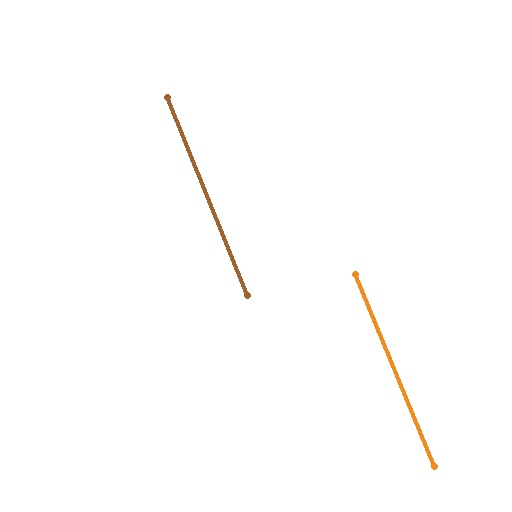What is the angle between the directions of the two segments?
Approximately 0 degrees.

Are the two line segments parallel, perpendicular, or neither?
Parallel — their directions differ by only 0.3°.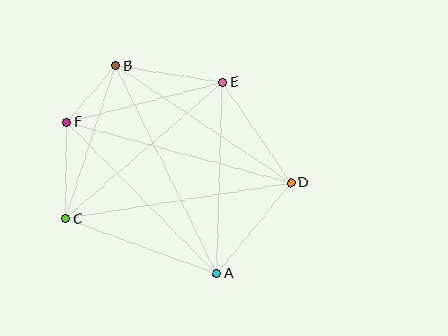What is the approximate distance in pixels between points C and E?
The distance between C and E is approximately 208 pixels.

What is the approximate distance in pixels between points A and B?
The distance between A and B is approximately 231 pixels.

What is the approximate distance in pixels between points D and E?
The distance between D and E is approximately 121 pixels.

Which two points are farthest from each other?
Points D and F are farthest from each other.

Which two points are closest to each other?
Points B and F are closest to each other.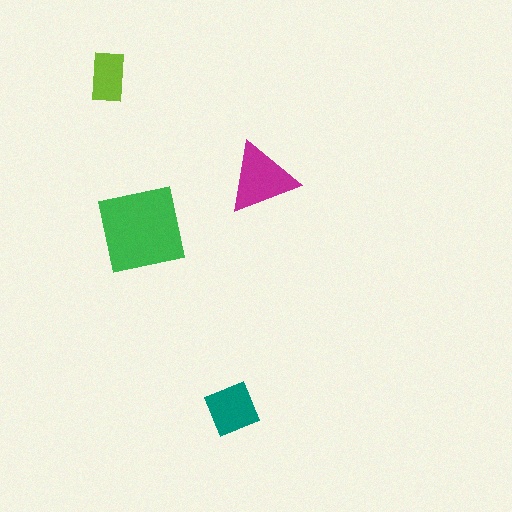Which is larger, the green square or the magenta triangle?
The green square.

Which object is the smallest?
The lime rectangle.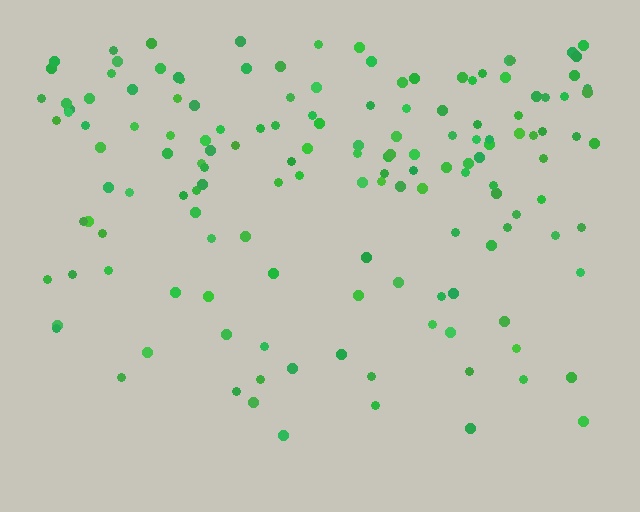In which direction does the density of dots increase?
From bottom to top, with the top side densest.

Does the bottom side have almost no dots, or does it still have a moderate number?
Still a moderate number, just noticeably fewer than the top.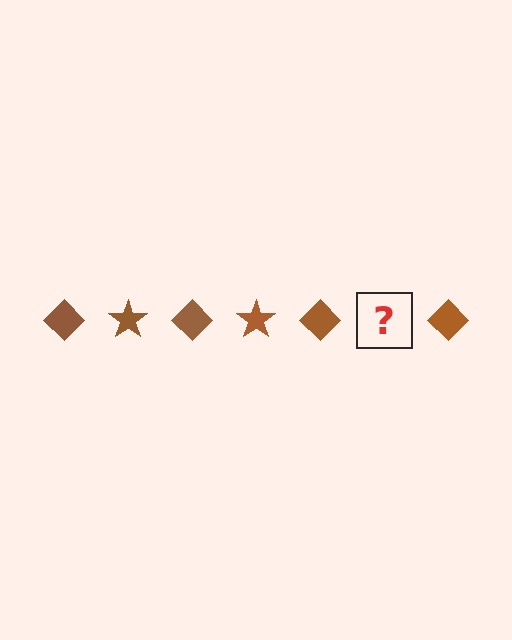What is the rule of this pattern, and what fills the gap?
The rule is that the pattern cycles through diamond, star shapes in brown. The gap should be filled with a brown star.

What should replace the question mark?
The question mark should be replaced with a brown star.